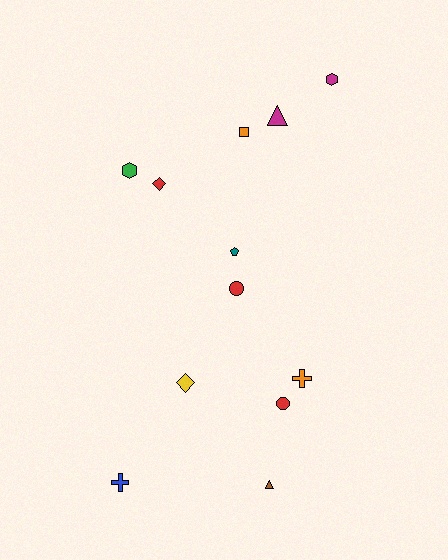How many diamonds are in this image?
There are 2 diamonds.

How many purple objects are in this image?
There are no purple objects.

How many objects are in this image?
There are 12 objects.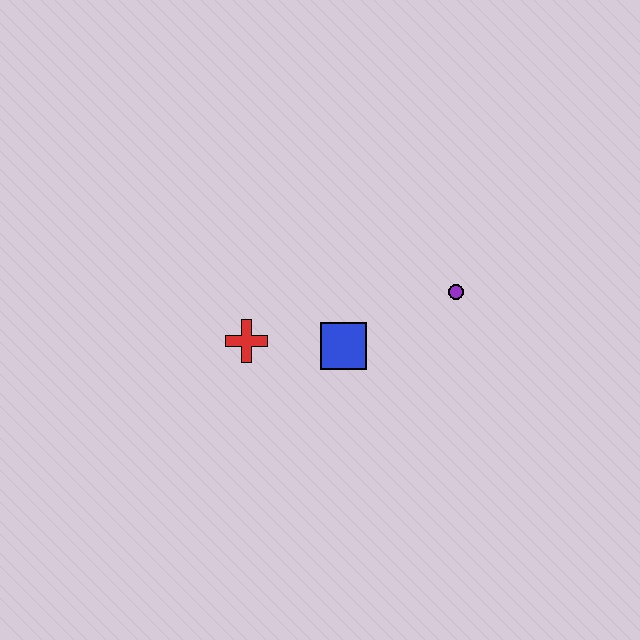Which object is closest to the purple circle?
The blue square is closest to the purple circle.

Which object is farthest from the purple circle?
The red cross is farthest from the purple circle.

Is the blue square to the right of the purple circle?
No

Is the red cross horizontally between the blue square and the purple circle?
No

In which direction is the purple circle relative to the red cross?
The purple circle is to the right of the red cross.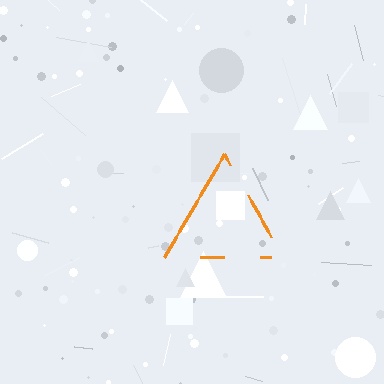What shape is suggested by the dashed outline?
The dashed outline suggests a triangle.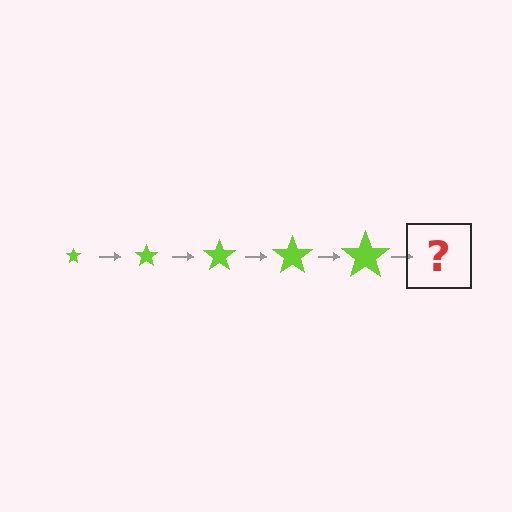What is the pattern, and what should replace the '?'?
The pattern is that the star gets progressively larger each step. The '?' should be a lime star, larger than the previous one.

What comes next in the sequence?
The next element should be a lime star, larger than the previous one.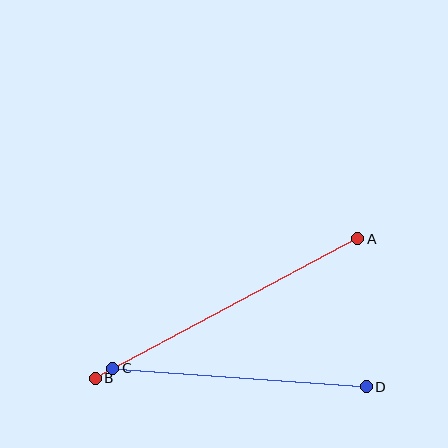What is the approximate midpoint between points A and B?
The midpoint is at approximately (226, 308) pixels.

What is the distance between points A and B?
The distance is approximately 298 pixels.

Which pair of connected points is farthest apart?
Points A and B are farthest apart.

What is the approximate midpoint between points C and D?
The midpoint is at approximately (240, 378) pixels.